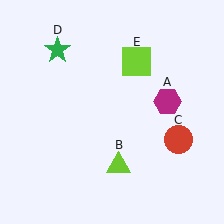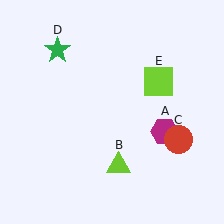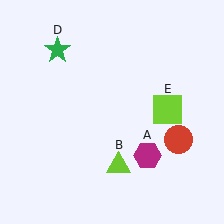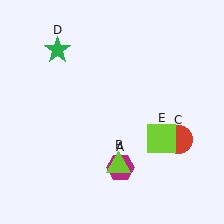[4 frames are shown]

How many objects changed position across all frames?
2 objects changed position: magenta hexagon (object A), lime square (object E).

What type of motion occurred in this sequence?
The magenta hexagon (object A), lime square (object E) rotated clockwise around the center of the scene.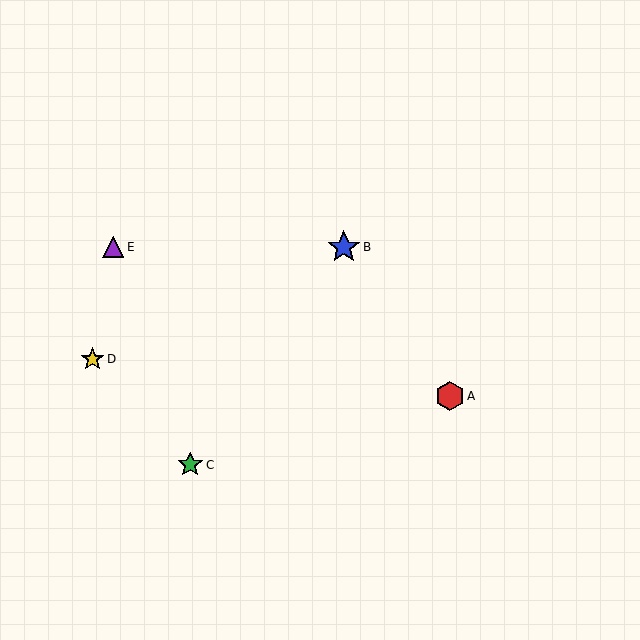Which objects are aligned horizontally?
Objects B, E are aligned horizontally.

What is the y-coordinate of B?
Object B is at y≈247.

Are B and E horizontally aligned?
Yes, both are at y≈247.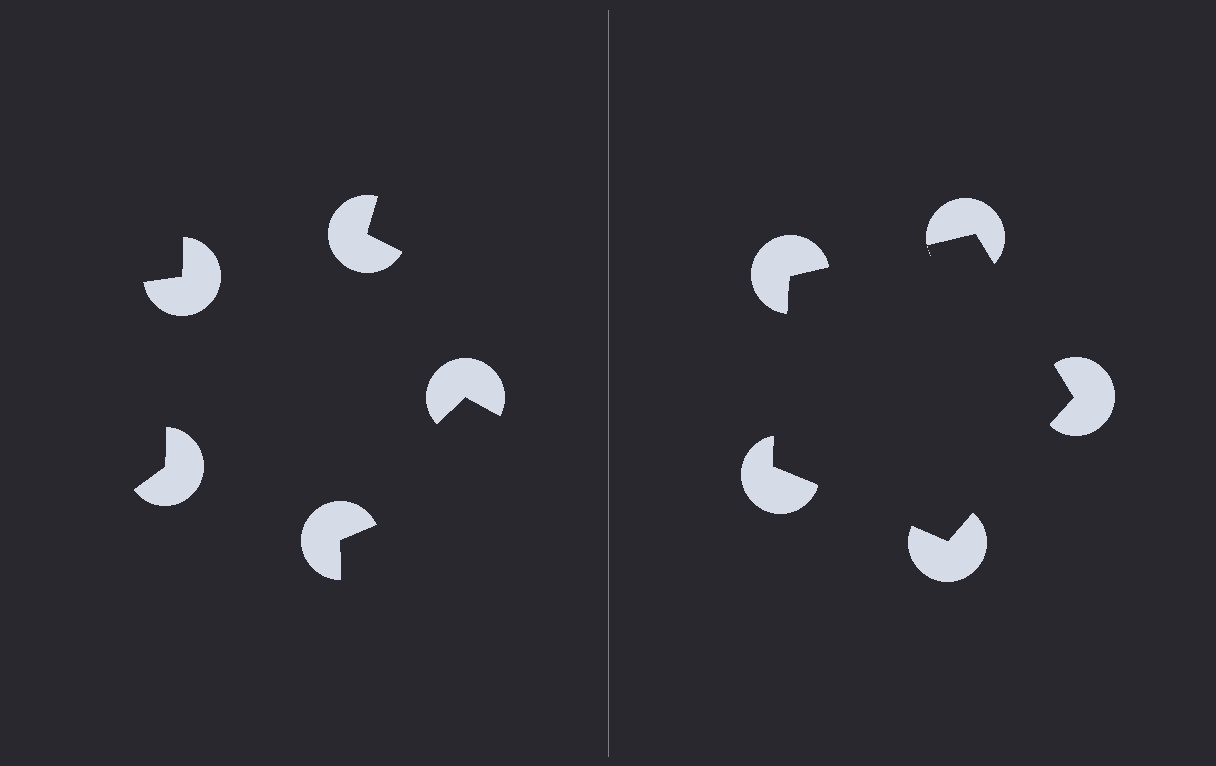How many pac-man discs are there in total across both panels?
10 — 5 on each side.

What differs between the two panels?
The pac-man discs are positioned identically on both sides; only the wedge orientations differ. On the right they align to a pentagon; on the left they are misaligned.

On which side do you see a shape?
An illusory pentagon appears on the right side. On the left side the wedge cuts are rotated, so no coherent shape forms.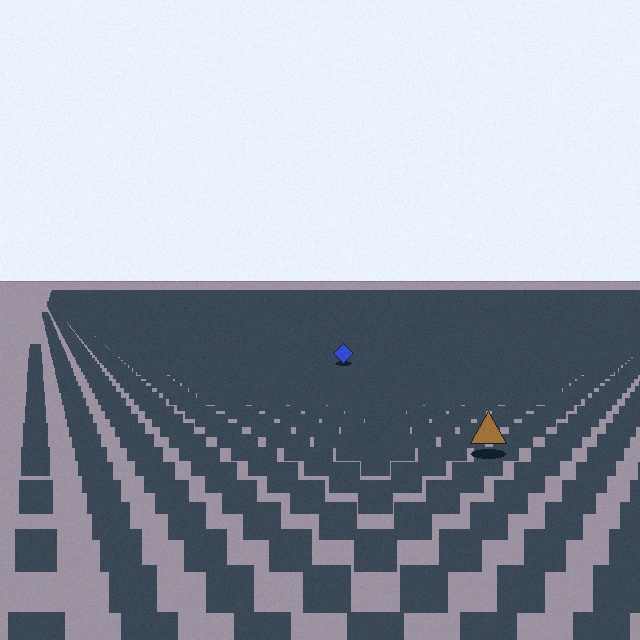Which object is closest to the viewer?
The brown triangle is closest. The texture marks near it are larger and more spread out.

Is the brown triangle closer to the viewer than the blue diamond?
Yes. The brown triangle is closer — you can tell from the texture gradient: the ground texture is coarser near it.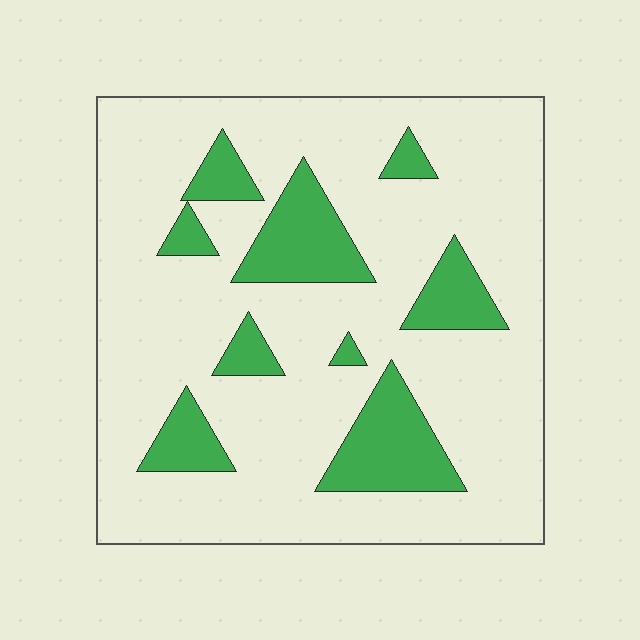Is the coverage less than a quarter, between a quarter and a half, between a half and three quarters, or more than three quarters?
Less than a quarter.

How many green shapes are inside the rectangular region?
9.